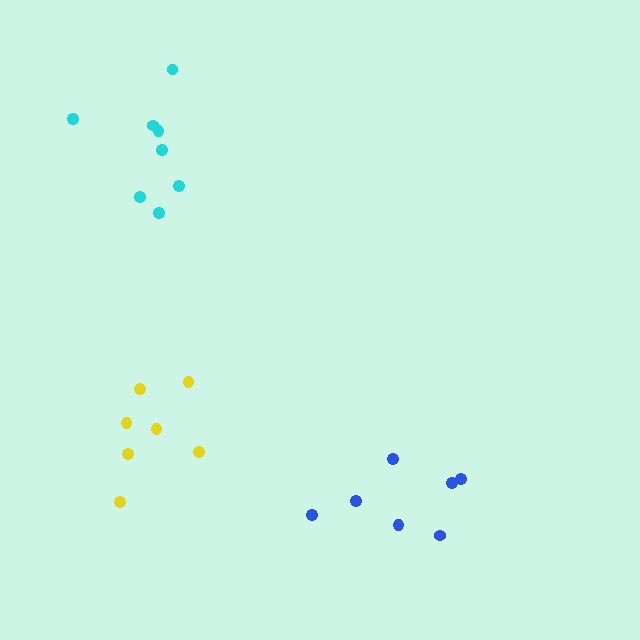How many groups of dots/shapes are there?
There are 3 groups.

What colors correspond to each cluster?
The clusters are colored: cyan, blue, yellow.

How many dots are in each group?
Group 1: 8 dots, Group 2: 7 dots, Group 3: 7 dots (22 total).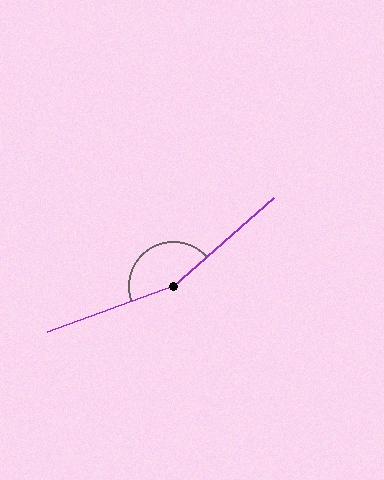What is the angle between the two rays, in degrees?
Approximately 159 degrees.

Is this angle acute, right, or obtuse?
It is obtuse.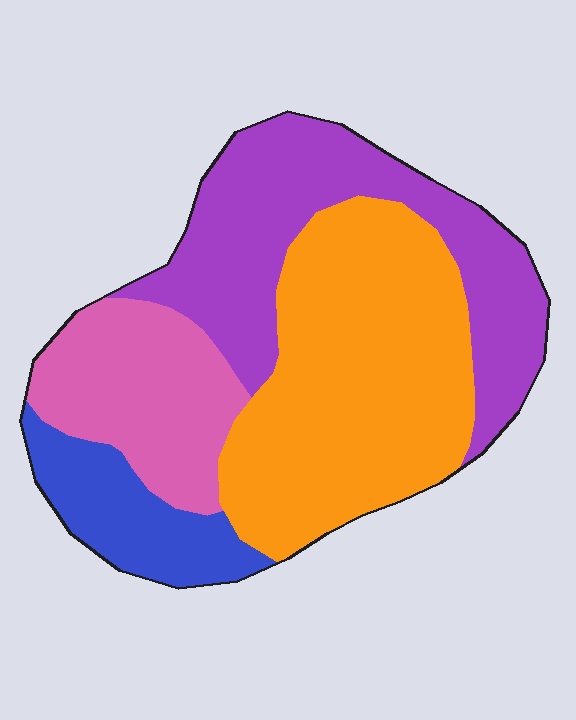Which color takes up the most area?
Orange, at roughly 40%.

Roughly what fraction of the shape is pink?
Pink takes up about one fifth (1/5) of the shape.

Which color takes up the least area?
Blue, at roughly 10%.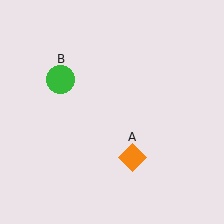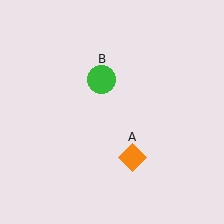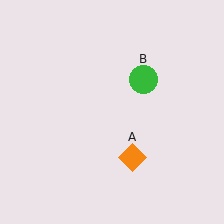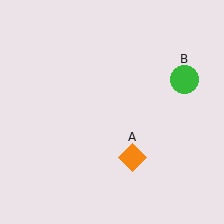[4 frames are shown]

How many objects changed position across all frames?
1 object changed position: green circle (object B).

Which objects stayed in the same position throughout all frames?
Orange diamond (object A) remained stationary.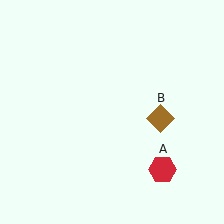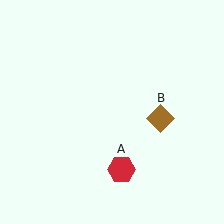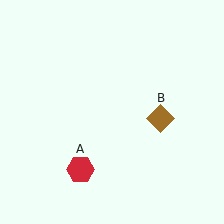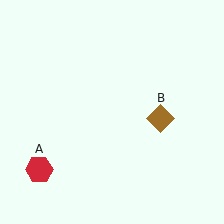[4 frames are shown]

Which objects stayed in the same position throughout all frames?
Brown diamond (object B) remained stationary.